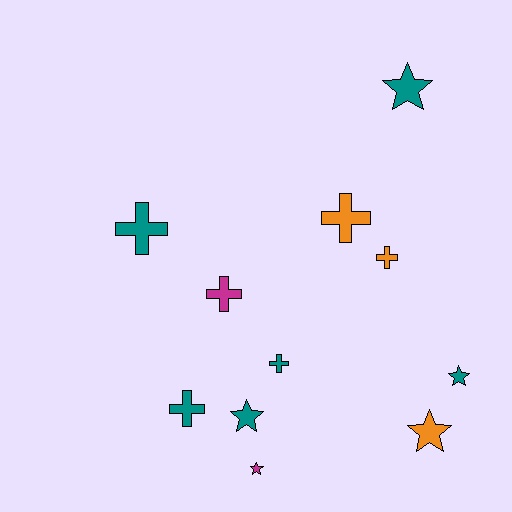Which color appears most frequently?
Teal, with 6 objects.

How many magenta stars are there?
There is 1 magenta star.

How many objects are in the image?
There are 11 objects.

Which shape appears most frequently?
Cross, with 6 objects.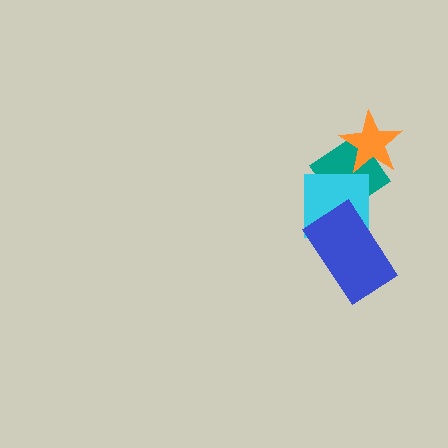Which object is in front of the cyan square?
The blue rectangle is in front of the cyan square.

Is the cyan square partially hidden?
Yes, it is partially covered by another shape.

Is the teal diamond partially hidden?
Yes, it is partially covered by another shape.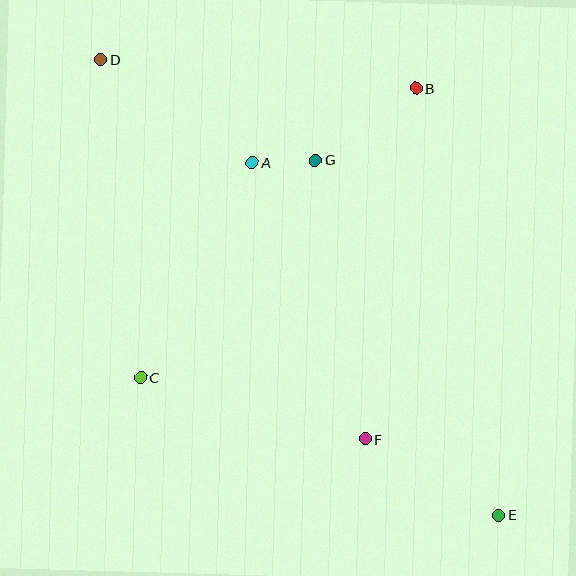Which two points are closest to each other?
Points A and G are closest to each other.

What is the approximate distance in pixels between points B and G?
The distance between B and G is approximately 123 pixels.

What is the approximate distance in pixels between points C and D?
The distance between C and D is approximately 321 pixels.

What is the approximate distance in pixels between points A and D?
The distance between A and D is approximately 183 pixels.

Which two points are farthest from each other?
Points D and E are farthest from each other.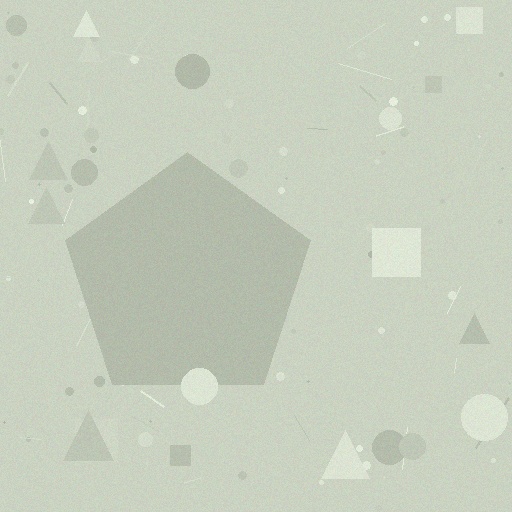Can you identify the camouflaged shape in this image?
The camouflaged shape is a pentagon.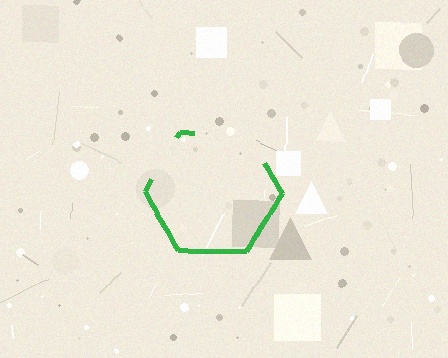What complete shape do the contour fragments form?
The contour fragments form a hexagon.